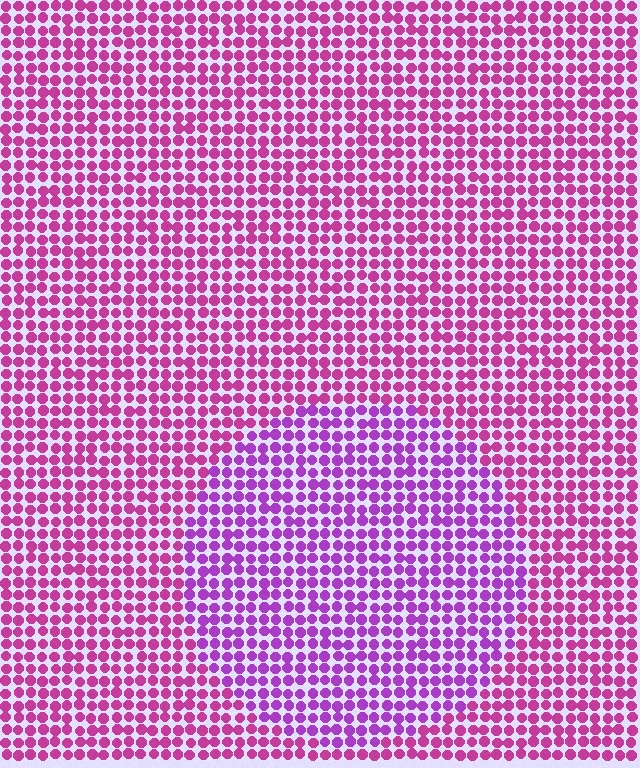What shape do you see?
I see a circle.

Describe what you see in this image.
The image is filled with small magenta elements in a uniform arrangement. A circle-shaped region is visible where the elements are tinted to a slightly different hue, forming a subtle color boundary.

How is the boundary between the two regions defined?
The boundary is defined purely by a slight shift in hue (about 30 degrees). Spacing, size, and orientation are identical on both sides.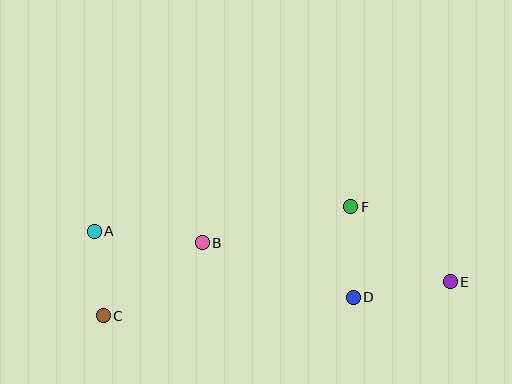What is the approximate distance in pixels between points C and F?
The distance between C and F is approximately 271 pixels.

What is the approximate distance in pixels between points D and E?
The distance between D and E is approximately 98 pixels.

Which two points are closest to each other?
Points A and C are closest to each other.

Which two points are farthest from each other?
Points A and E are farthest from each other.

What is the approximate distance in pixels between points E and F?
The distance between E and F is approximately 124 pixels.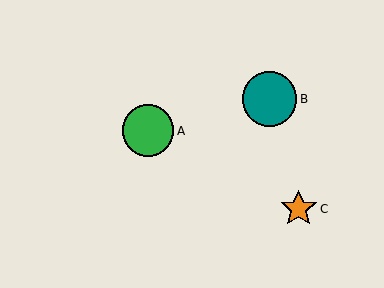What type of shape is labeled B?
Shape B is a teal circle.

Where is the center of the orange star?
The center of the orange star is at (299, 209).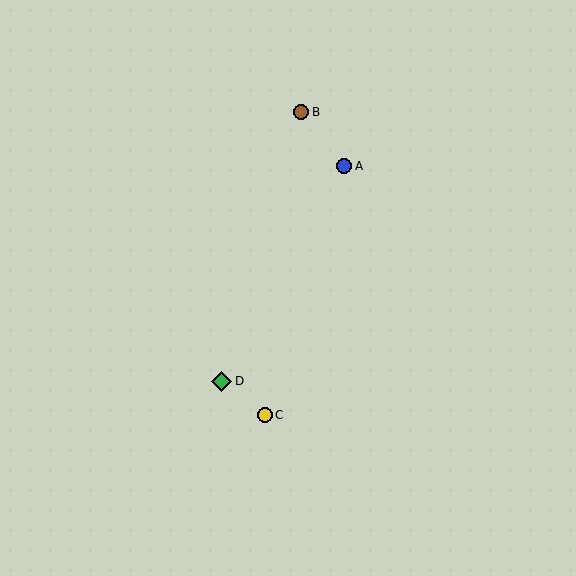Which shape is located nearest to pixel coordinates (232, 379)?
The green diamond (labeled D) at (222, 381) is nearest to that location.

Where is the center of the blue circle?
The center of the blue circle is at (344, 166).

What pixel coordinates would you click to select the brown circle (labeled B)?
Click at (301, 112) to select the brown circle B.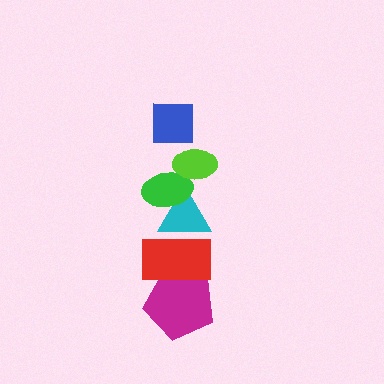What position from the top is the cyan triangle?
The cyan triangle is 4th from the top.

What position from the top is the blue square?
The blue square is 1st from the top.